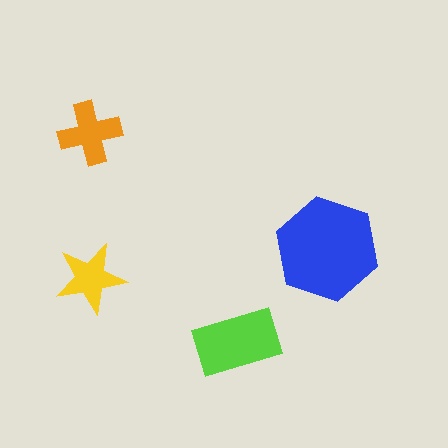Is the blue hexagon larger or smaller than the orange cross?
Larger.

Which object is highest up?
The orange cross is topmost.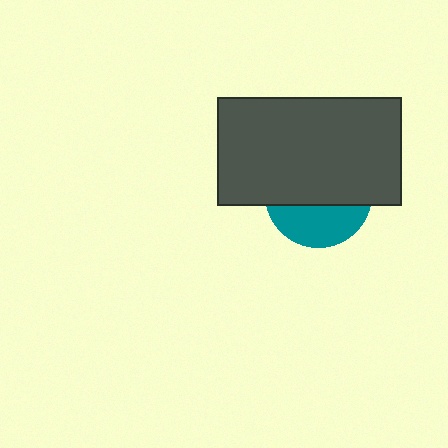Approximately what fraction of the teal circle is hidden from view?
Roughly 63% of the teal circle is hidden behind the dark gray rectangle.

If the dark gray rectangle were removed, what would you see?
You would see the complete teal circle.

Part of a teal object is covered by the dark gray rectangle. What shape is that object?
It is a circle.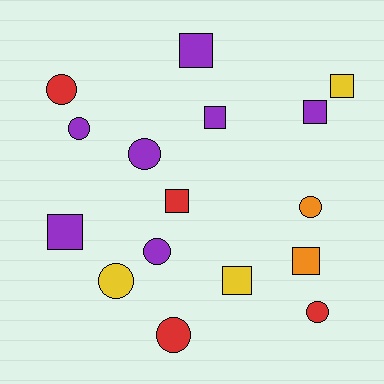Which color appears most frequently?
Purple, with 7 objects.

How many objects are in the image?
There are 16 objects.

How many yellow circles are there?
There is 1 yellow circle.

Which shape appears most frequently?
Circle, with 8 objects.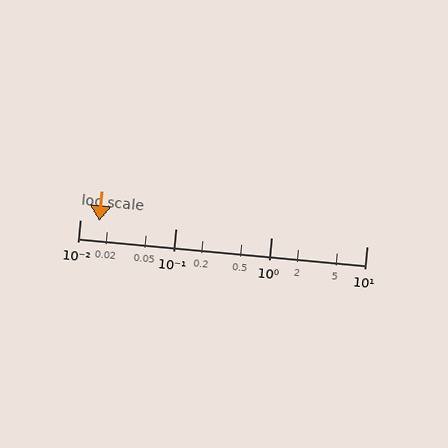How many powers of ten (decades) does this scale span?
The scale spans 3 decades, from 0.01 to 10.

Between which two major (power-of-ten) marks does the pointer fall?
The pointer is between 0.01 and 0.1.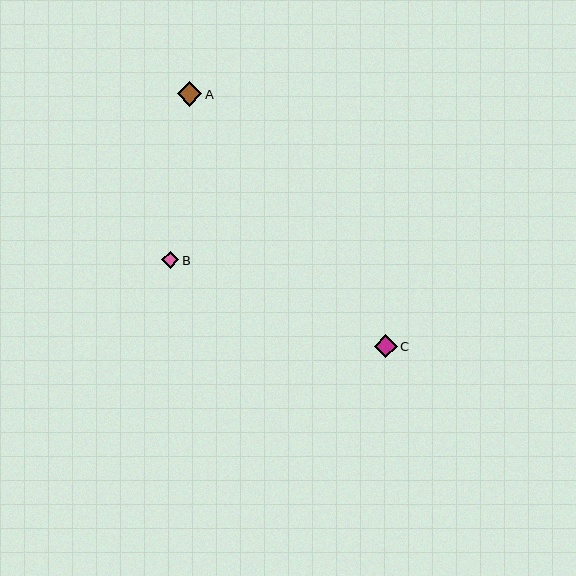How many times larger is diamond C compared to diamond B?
Diamond C is approximately 1.4 times the size of diamond B.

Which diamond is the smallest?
Diamond B is the smallest with a size of approximately 17 pixels.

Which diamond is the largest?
Diamond A is the largest with a size of approximately 25 pixels.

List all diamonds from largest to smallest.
From largest to smallest: A, C, B.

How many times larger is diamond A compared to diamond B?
Diamond A is approximately 1.5 times the size of diamond B.